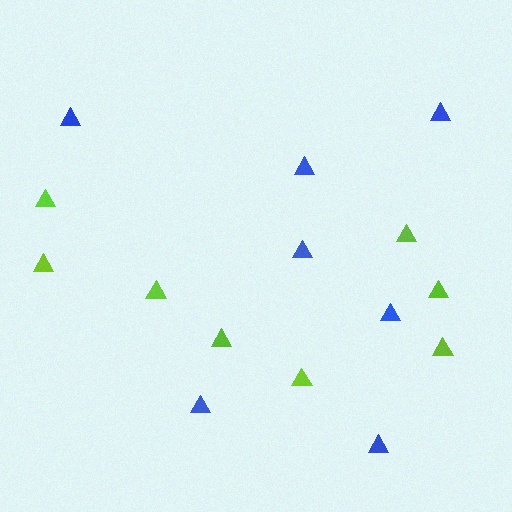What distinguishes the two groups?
There are 2 groups: one group of lime triangles (8) and one group of blue triangles (7).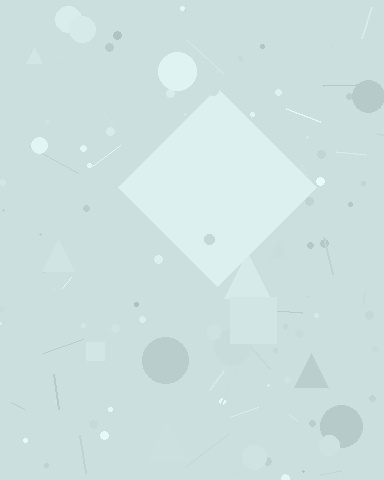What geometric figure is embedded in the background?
A diamond is embedded in the background.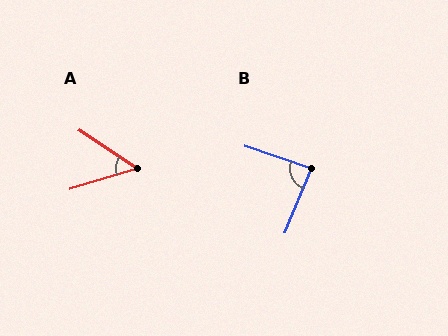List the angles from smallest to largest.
A (50°), B (87°).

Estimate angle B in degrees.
Approximately 87 degrees.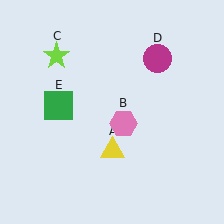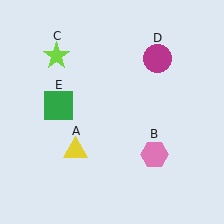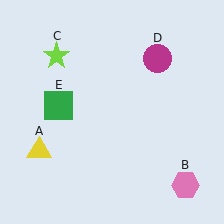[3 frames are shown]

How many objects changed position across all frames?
2 objects changed position: yellow triangle (object A), pink hexagon (object B).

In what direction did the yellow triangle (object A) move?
The yellow triangle (object A) moved left.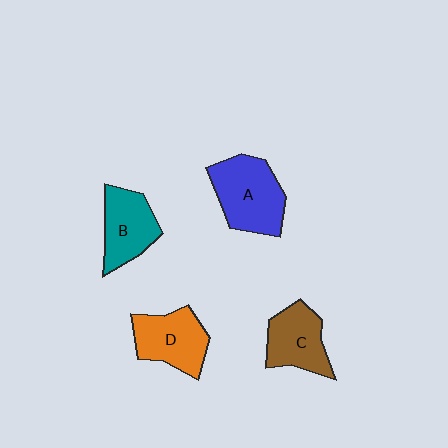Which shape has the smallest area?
Shape C (brown).